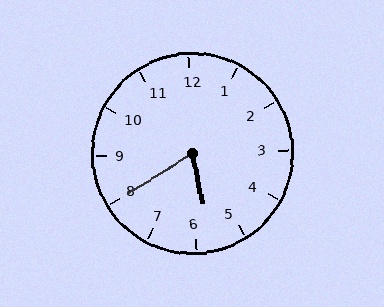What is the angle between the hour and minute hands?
Approximately 70 degrees.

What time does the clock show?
5:40.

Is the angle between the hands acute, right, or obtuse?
It is acute.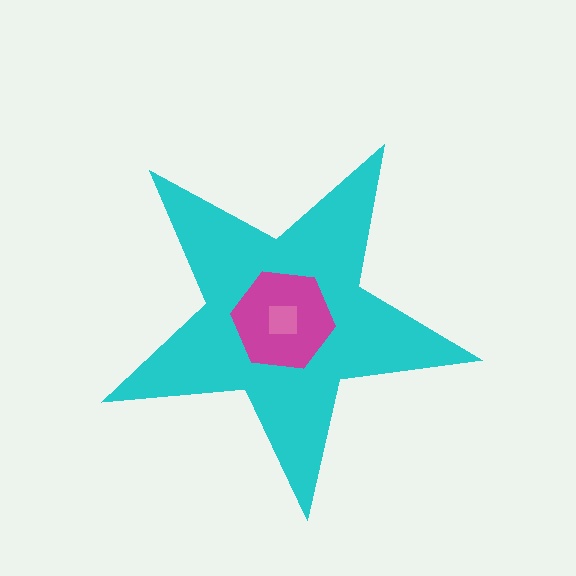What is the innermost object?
The pink square.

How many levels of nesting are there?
3.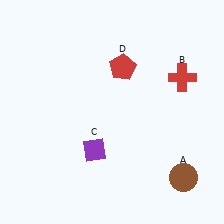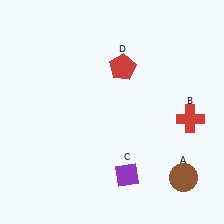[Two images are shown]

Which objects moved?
The objects that moved are: the red cross (B), the purple diamond (C).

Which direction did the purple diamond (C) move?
The purple diamond (C) moved right.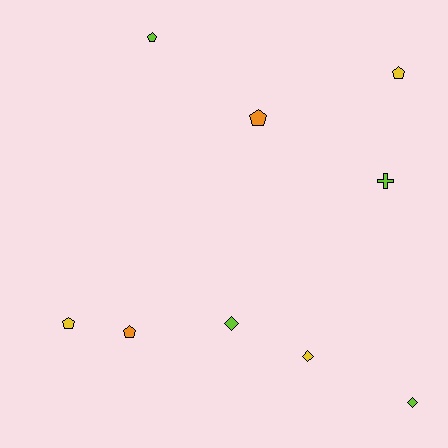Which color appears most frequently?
Lime, with 4 objects.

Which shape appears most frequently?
Pentagon, with 5 objects.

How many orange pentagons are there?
There are 2 orange pentagons.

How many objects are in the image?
There are 9 objects.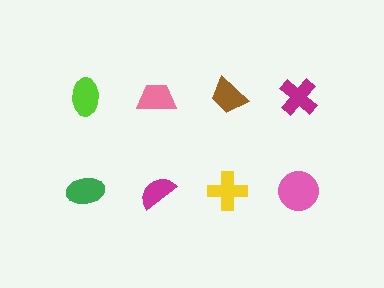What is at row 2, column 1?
A green ellipse.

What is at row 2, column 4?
A pink circle.